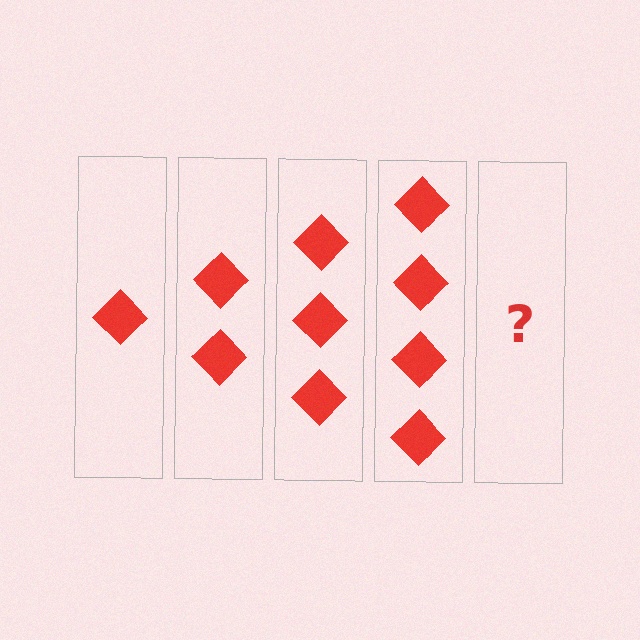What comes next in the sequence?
The next element should be 5 diamonds.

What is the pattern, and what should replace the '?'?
The pattern is that each step adds one more diamond. The '?' should be 5 diamonds.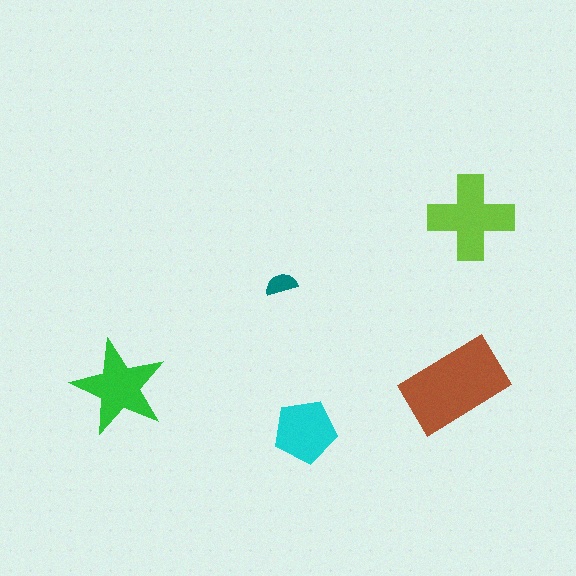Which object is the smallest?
The teal semicircle.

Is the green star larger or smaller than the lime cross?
Smaller.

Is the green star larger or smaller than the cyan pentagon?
Larger.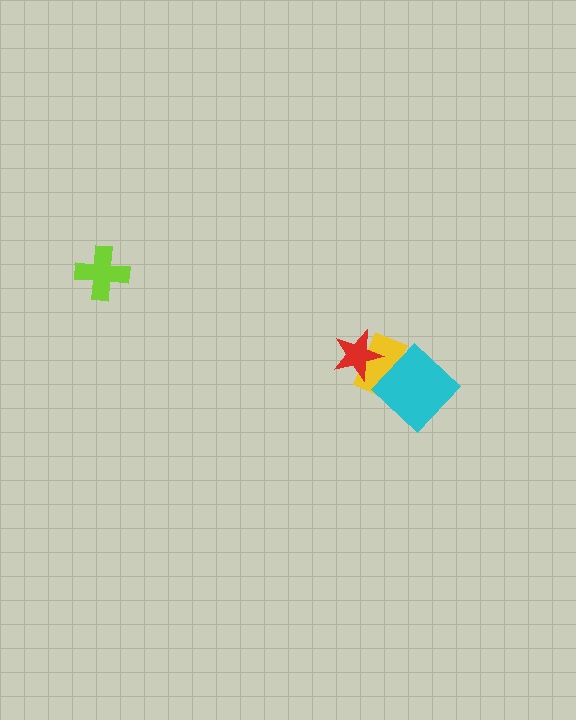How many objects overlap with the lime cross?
0 objects overlap with the lime cross.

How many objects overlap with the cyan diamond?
1 object overlaps with the cyan diamond.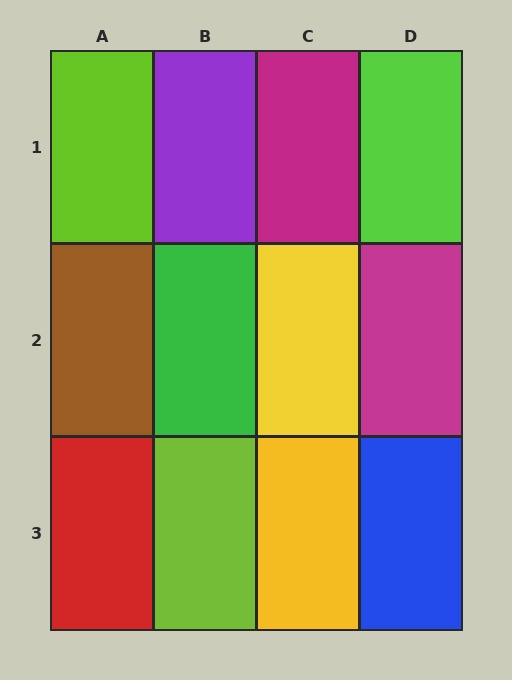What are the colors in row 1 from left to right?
Lime, purple, magenta, lime.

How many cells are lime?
3 cells are lime.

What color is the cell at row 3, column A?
Red.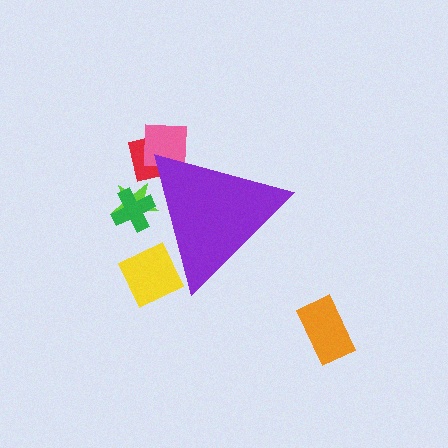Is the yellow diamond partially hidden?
Yes, the yellow diamond is partially hidden behind the purple triangle.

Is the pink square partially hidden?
Yes, the pink square is partially hidden behind the purple triangle.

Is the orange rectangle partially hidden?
No, the orange rectangle is fully visible.